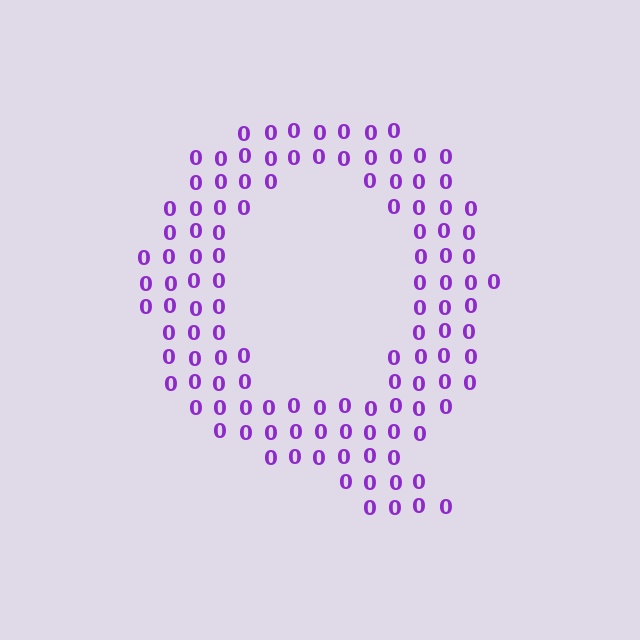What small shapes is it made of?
It is made of small digit 0's.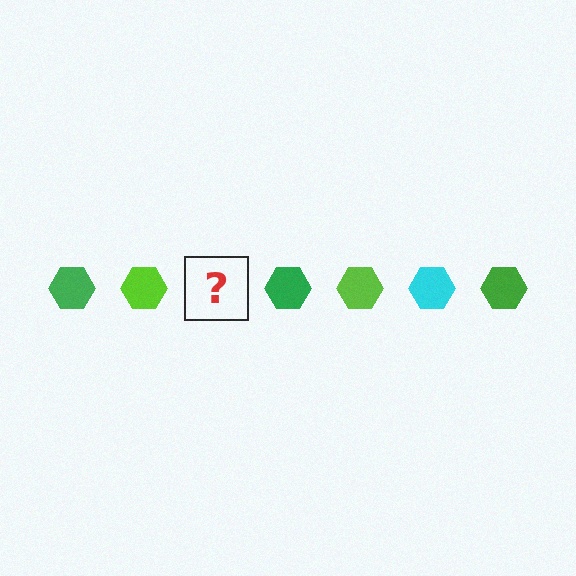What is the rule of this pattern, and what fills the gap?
The rule is that the pattern cycles through green, lime, cyan hexagons. The gap should be filled with a cyan hexagon.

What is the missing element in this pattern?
The missing element is a cyan hexagon.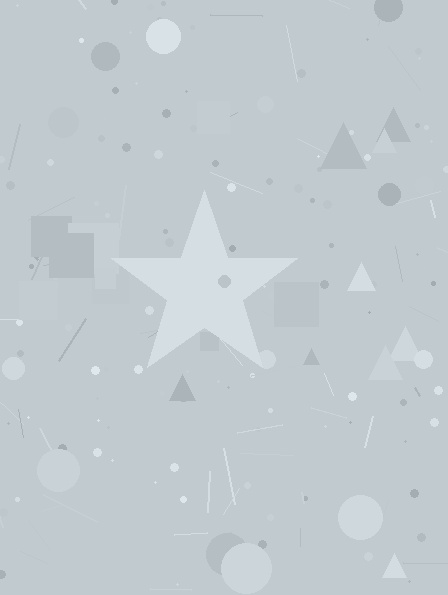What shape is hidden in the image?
A star is hidden in the image.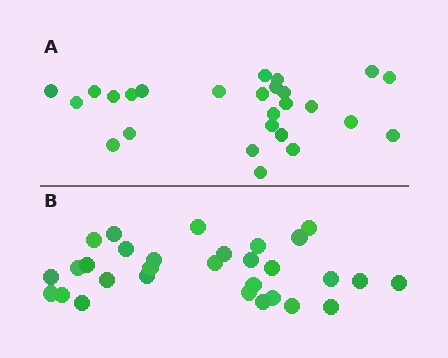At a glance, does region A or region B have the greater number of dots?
Region B (the bottom region) has more dots.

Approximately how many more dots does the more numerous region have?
Region B has about 4 more dots than region A.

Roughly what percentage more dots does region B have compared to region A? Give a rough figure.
About 15% more.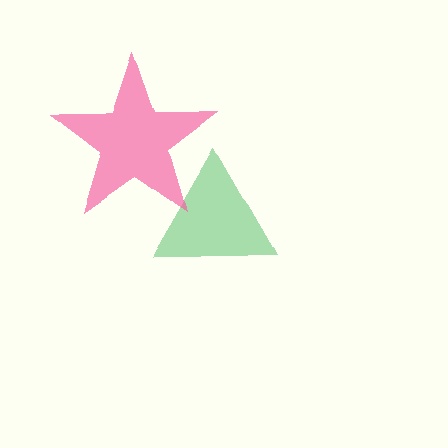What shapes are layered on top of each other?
The layered shapes are: a green triangle, a pink star.